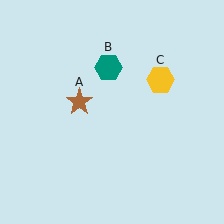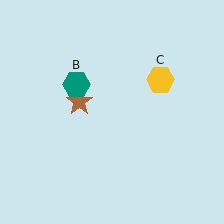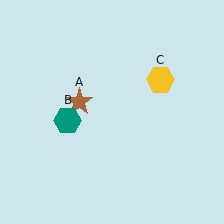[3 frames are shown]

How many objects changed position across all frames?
1 object changed position: teal hexagon (object B).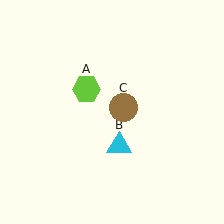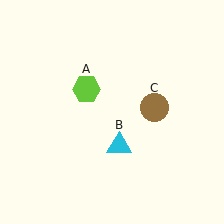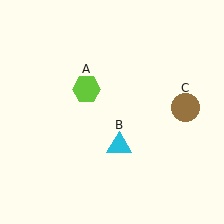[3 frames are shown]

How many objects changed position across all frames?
1 object changed position: brown circle (object C).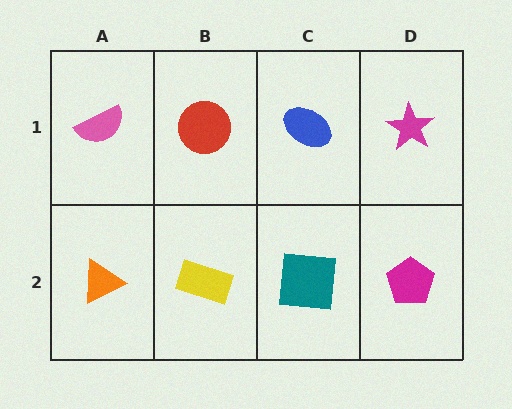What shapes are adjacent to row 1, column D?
A magenta pentagon (row 2, column D), a blue ellipse (row 1, column C).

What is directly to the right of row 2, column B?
A teal square.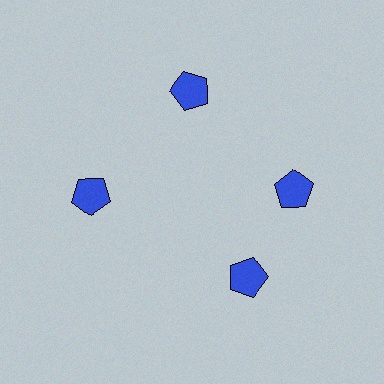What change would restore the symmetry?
The symmetry would be restored by rotating it back into even spacing with its neighbors so that all 4 pentagons sit at equal angles and equal distance from the center.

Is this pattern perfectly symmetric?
No. The 4 blue pentagons are arranged in a ring, but one element near the 6 o'clock position is rotated out of alignment along the ring, breaking the 4-fold rotational symmetry.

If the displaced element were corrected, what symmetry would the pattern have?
It would have 4-fold rotational symmetry — the pattern would map onto itself every 90 degrees.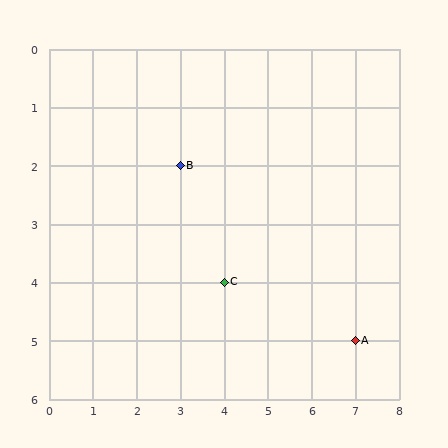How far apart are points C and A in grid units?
Points C and A are 3 columns and 1 row apart (about 3.2 grid units diagonally).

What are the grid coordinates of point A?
Point A is at grid coordinates (7, 5).